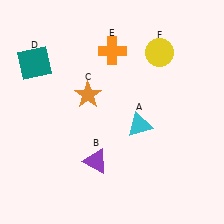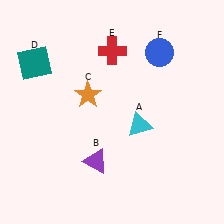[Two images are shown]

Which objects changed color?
E changed from orange to red. F changed from yellow to blue.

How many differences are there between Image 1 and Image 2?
There are 2 differences between the two images.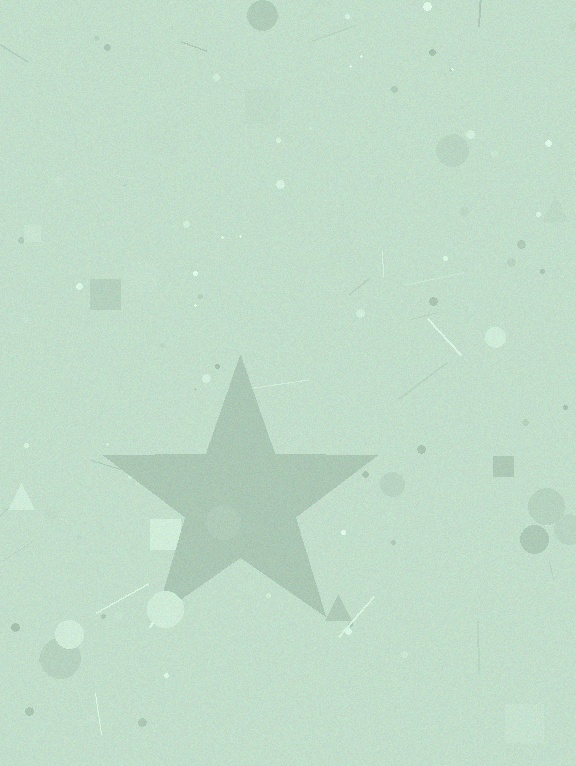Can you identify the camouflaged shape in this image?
The camouflaged shape is a star.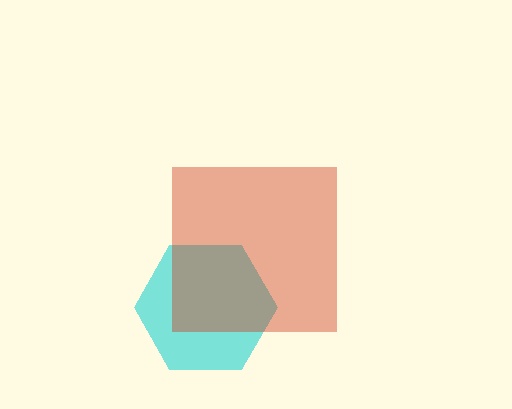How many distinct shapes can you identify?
There are 2 distinct shapes: a cyan hexagon, a red square.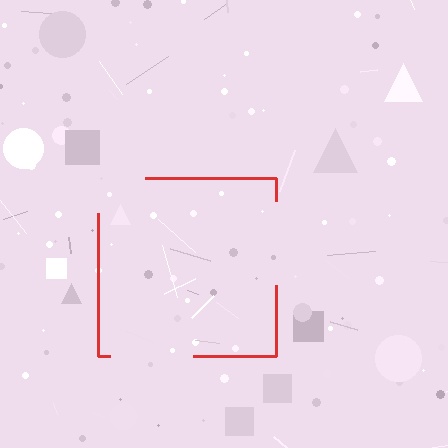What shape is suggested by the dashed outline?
The dashed outline suggests a square.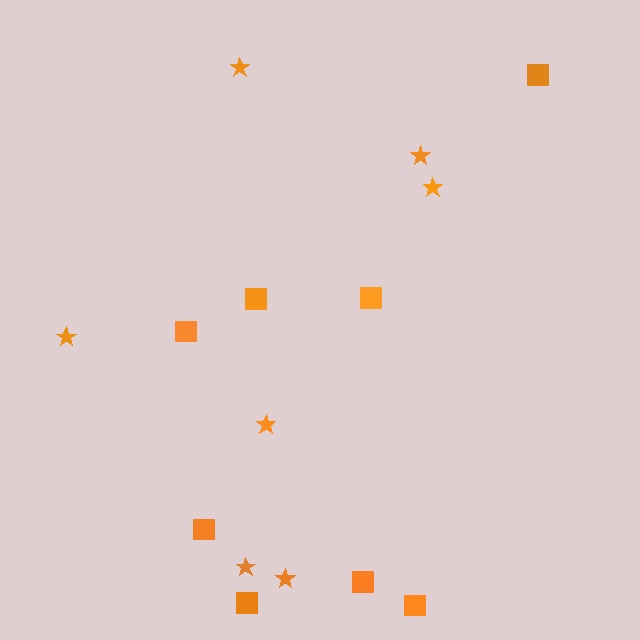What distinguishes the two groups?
There are 2 groups: one group of squares (8) and one group of stars (7).